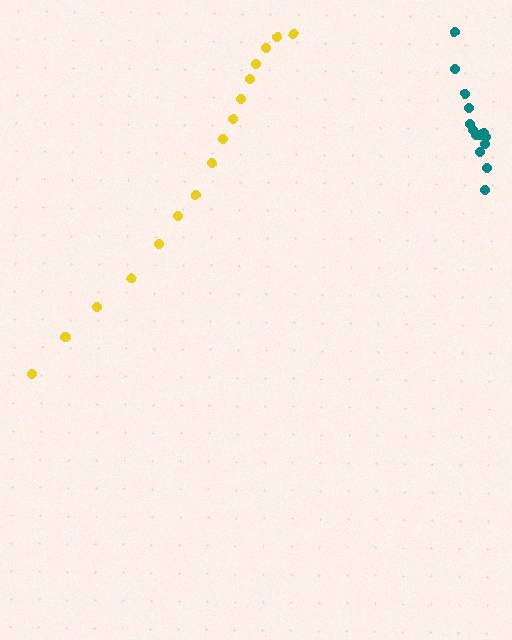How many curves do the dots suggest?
There are 2 distinct paths.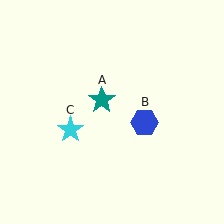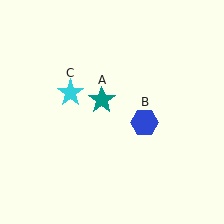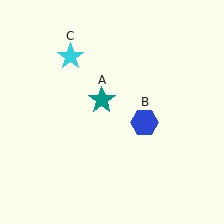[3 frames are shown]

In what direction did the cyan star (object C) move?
The cyan star (object C) moved up.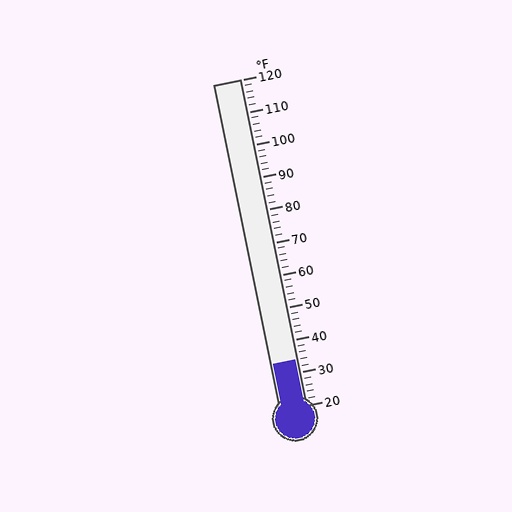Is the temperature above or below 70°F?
The temperature is below 70°F.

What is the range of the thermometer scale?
The thermometer scale ranges from 20°F to 120°F.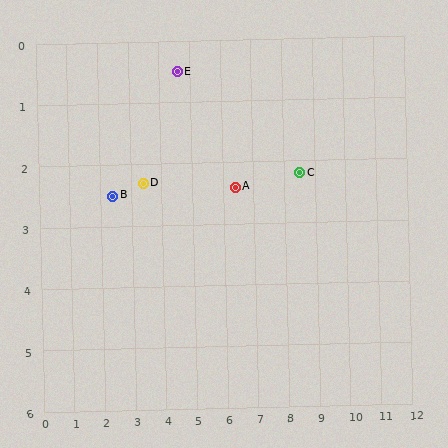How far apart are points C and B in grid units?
Points C and B are about 6.1 grid units apart.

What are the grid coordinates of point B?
Point B is at approximately (2.4, 2.5).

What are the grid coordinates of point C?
Point C is at approximately (8.5, 2.2).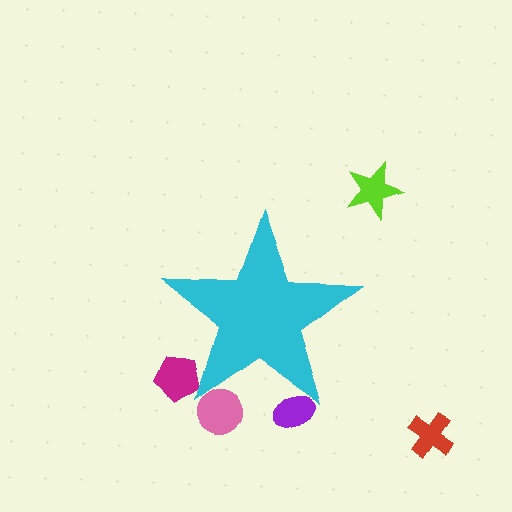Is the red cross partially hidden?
No, the red cross is fully visible.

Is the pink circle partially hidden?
Yes, the pink circle is partially hidden behind the cyan star.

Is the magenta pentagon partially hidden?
Yes, the magenta pentagon is partially hidden behind the cyan star.